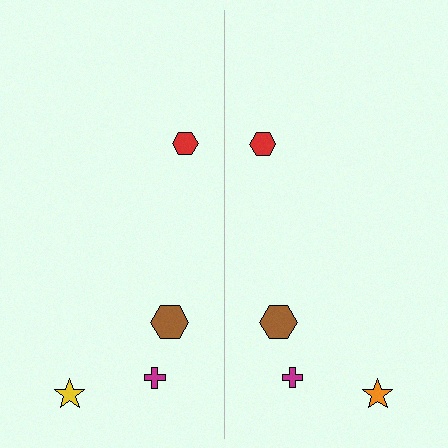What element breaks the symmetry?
The orange star on the right side breaks the symmetry — its mirror counterpart is yellow.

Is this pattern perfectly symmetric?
No, the pattern is not perfectly symmetric. The orange star on the right side breaks the symmetry — its mirror counterpart is yellow.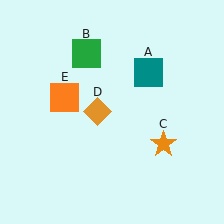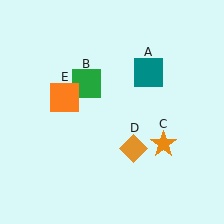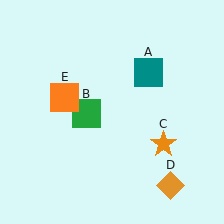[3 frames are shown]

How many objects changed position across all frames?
2 objects changed position: green square (object B), orange diamond (object D).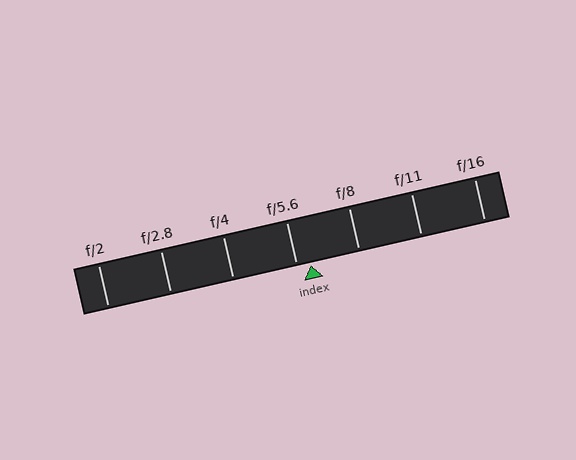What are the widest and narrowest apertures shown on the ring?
The widest aperture shown is f/2 and the narrowest is f/16.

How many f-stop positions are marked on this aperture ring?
There are 7 f-stop positions marked.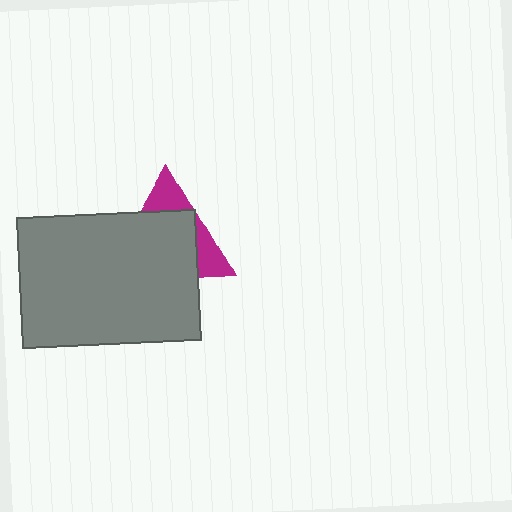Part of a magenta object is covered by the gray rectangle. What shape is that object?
It is a triangle.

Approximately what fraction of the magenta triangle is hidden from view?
Roughly 67% of the magenta triangle is hidden behind the gray rectangle.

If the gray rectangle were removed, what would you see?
You would see the complete magenta triangle.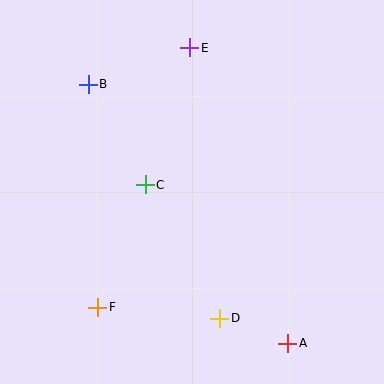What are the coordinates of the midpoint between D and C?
The midpoint between D and C is at (182, 251).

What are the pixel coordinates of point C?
Point C is at (145, 185).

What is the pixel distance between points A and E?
The distance between A and E is 311 pixels.